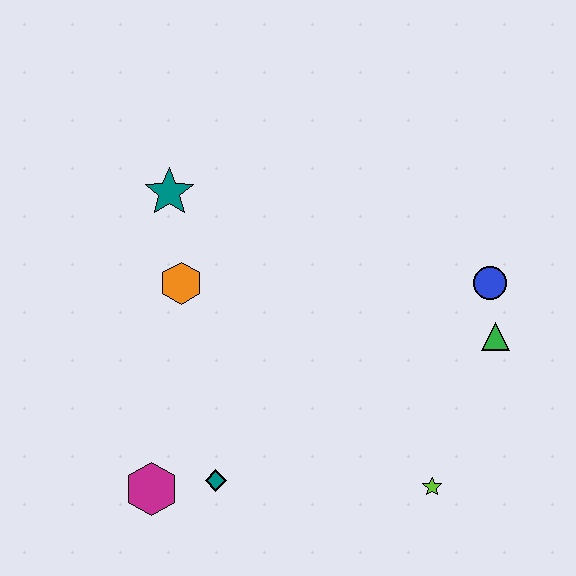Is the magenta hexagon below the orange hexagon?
Yes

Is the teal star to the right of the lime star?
No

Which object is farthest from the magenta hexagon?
The blue circle is farthest from the magenta hexagon.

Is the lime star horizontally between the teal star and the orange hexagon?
No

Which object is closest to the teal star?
The orange hexagon is closest to the teal star.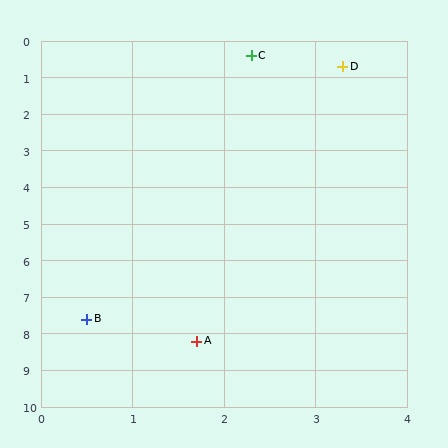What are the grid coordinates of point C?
Point C is at approximately (2.3, 0.4).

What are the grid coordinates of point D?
Point D is at approximately (3.3, 0.7).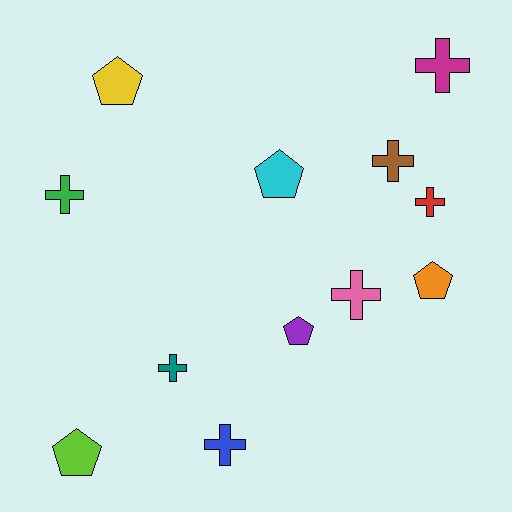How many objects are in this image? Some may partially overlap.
There are 12 objects.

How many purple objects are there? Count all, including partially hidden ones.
There is 1 purple object.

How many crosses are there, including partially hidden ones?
There are 7 crosses.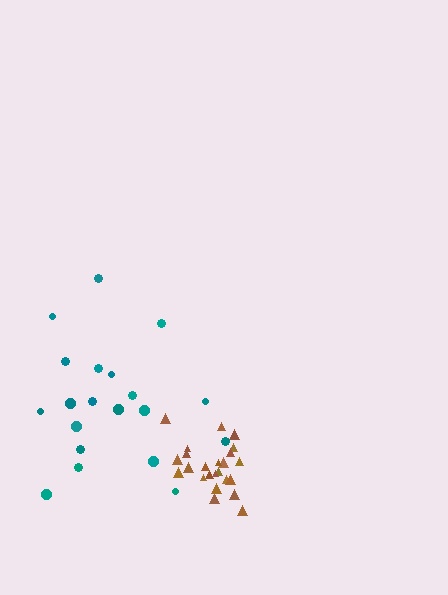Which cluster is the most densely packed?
Brown.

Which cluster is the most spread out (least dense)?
Teal.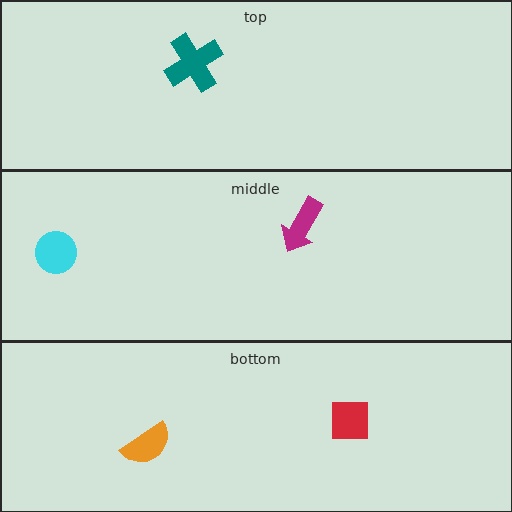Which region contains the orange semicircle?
The bottom region.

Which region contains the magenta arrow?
The middle region.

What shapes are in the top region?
The teal cross.